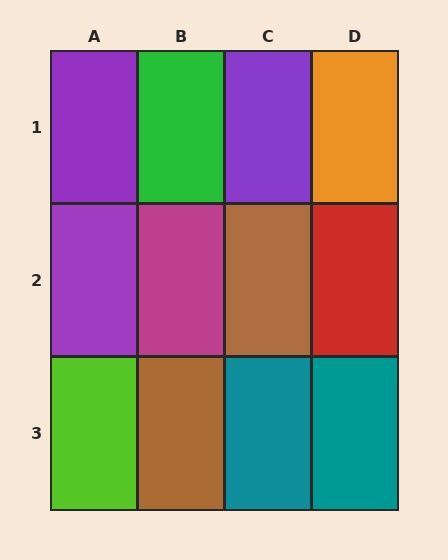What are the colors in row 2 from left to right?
Purple, magenta, brown, red.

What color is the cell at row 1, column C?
Purple.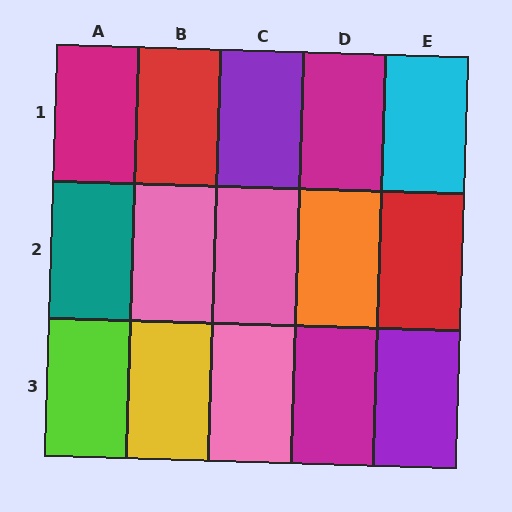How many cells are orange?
1 cell is orange.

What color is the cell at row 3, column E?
Purple.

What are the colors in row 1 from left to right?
Magenta, red, purple, magenta, cyan.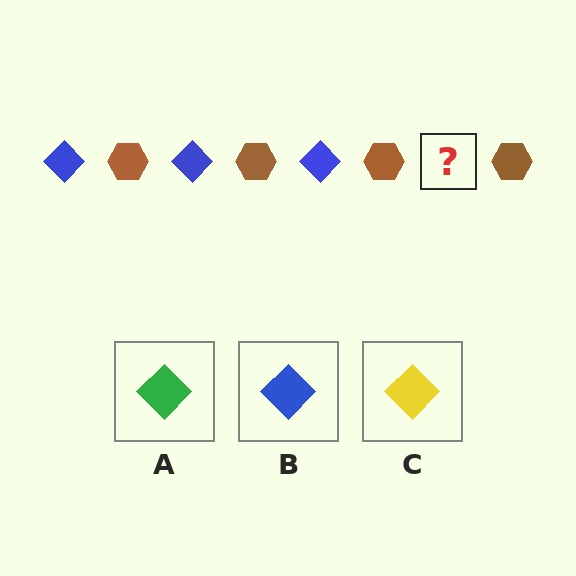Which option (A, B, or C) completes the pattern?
B.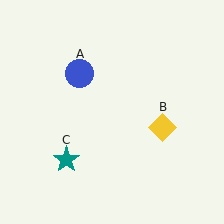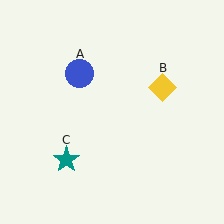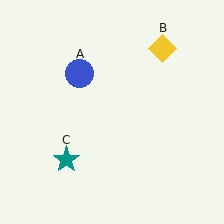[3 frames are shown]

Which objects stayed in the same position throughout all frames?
Blue circle (object A) and teal star (object C) remained stationary.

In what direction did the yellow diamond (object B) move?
The yellow diamond (object B) moved up.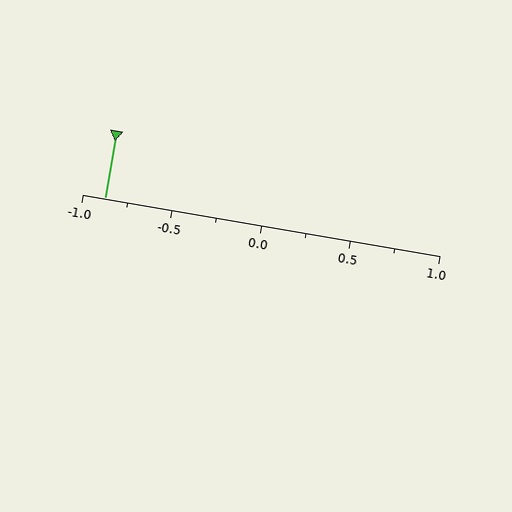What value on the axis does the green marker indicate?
The marker indicates approximately -0.88.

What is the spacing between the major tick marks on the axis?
The major ticks are spaced 0.5 apart.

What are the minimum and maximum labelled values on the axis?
The axis runs from -1.0 to 1.0.